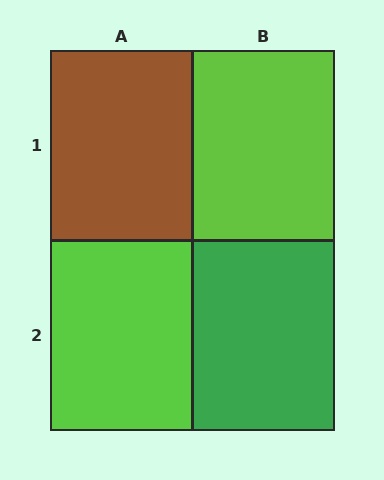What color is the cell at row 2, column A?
Lime.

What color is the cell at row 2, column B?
Green.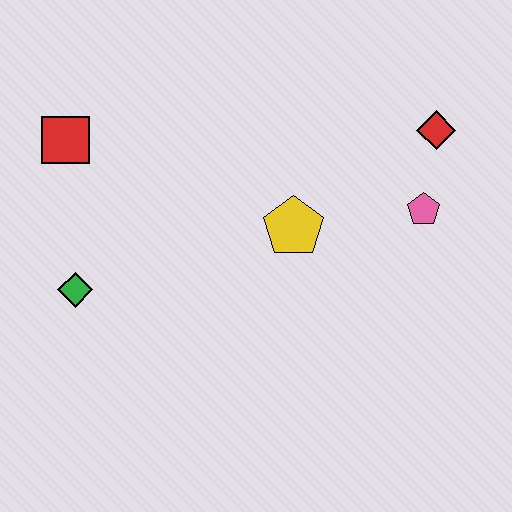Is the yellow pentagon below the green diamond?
No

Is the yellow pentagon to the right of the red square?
Yes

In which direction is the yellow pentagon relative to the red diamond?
The yellow pentagon is to the left of the red diamond.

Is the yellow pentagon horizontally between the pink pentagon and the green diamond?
Yes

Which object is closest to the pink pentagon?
The red diamond is closest to the pink pentagon.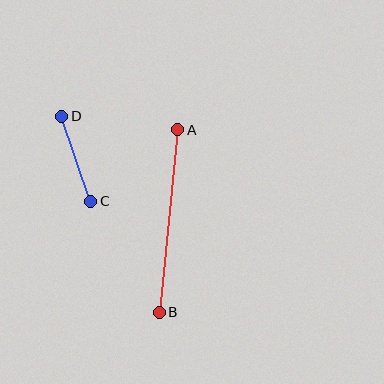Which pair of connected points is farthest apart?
Points A and B are farthest apart.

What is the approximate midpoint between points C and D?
The midpoint is at approximately (76, 159) pixels.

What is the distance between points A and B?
The distance is approximately 183 pixels.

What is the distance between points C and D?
The distance is approximately 90 pixels.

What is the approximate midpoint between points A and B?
The midpoint is at approximately (168, 221) pixels.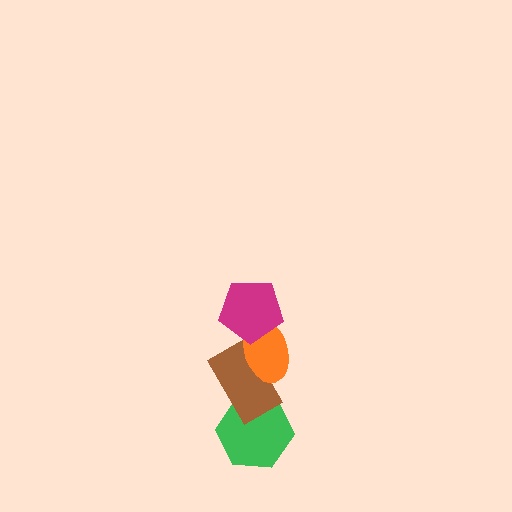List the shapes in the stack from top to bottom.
From top to bottom: the magenta pentagon, the orange ellipse, the brown rectangle, the green hexagon.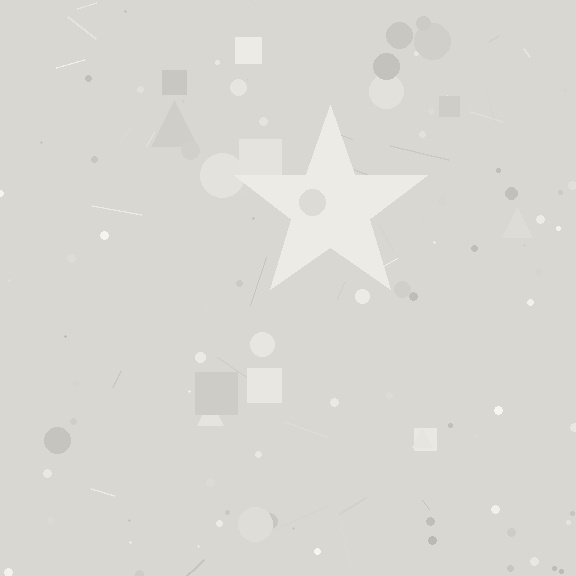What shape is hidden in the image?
A star is hidden in the image.